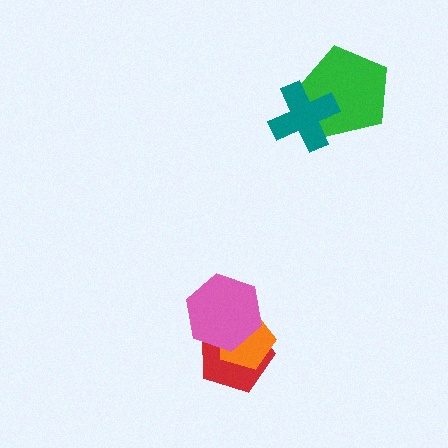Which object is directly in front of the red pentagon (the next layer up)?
The orange pentagon is directly in front of the red pentagon.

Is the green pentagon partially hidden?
Yes, it is partially covered by another shape.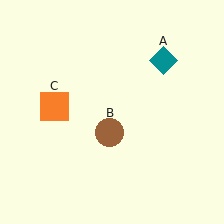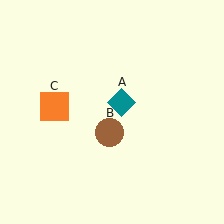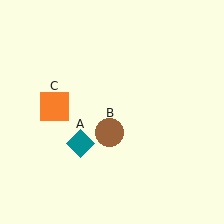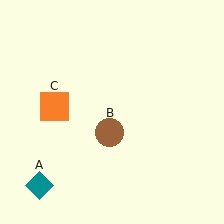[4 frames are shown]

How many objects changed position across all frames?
1 object changed position: teal diamond (object A).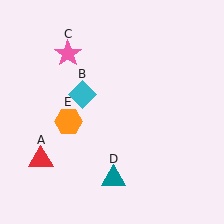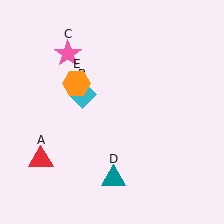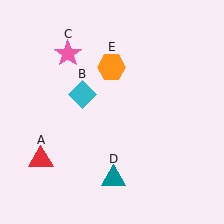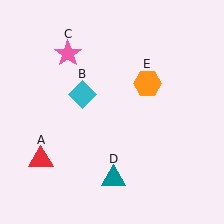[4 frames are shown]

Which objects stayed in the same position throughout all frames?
Red triangle (object A) and cyan diamond (object B) and pink star (object C) and teal triangle (object D) remained stationary.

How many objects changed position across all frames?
1 object changed position: orange hexagon (object E).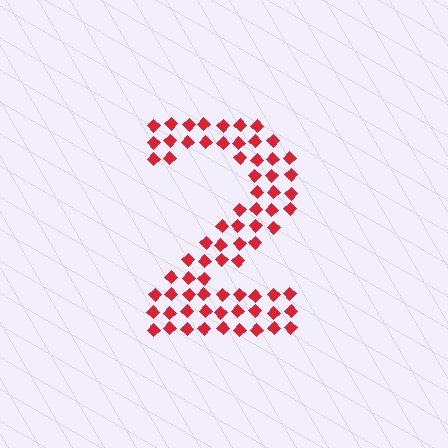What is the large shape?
The large shape is the digit 2.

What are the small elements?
The small elements are diamonds.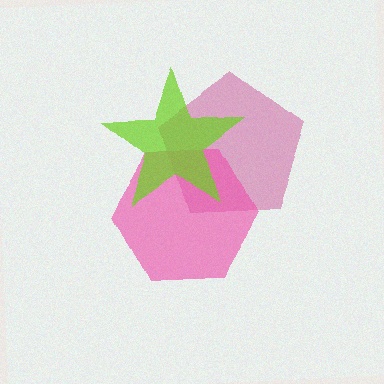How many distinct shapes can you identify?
There are 3 distinct shapes: a magenta pentagon, a pink hexagon, a lime star.